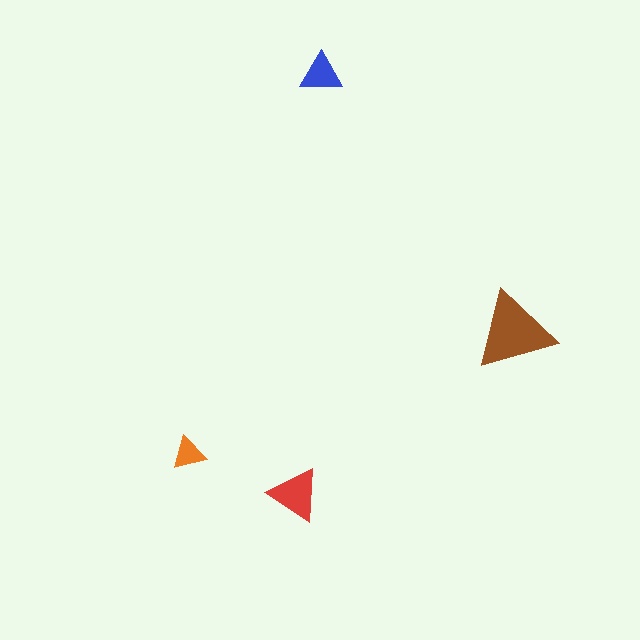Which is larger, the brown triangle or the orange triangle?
The brown one.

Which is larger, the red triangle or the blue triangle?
The red one.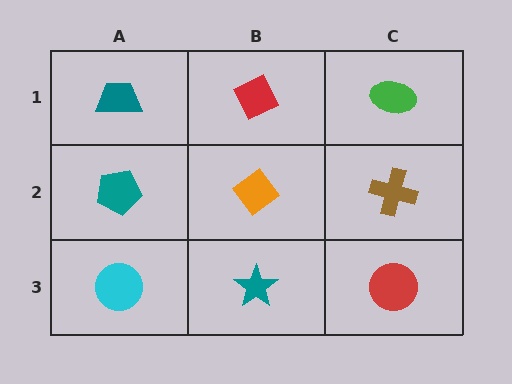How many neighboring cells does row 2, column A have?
3.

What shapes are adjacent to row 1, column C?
A brown cross (row 2, column C), a red diamond (row 1, column B).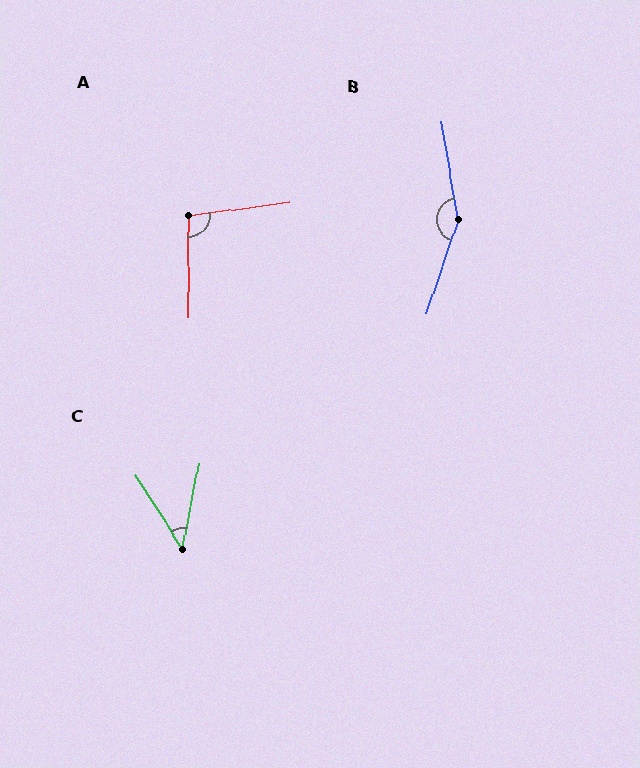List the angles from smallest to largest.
C (43°), A (98°), B (152°).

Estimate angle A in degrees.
Approximately 98 degrees.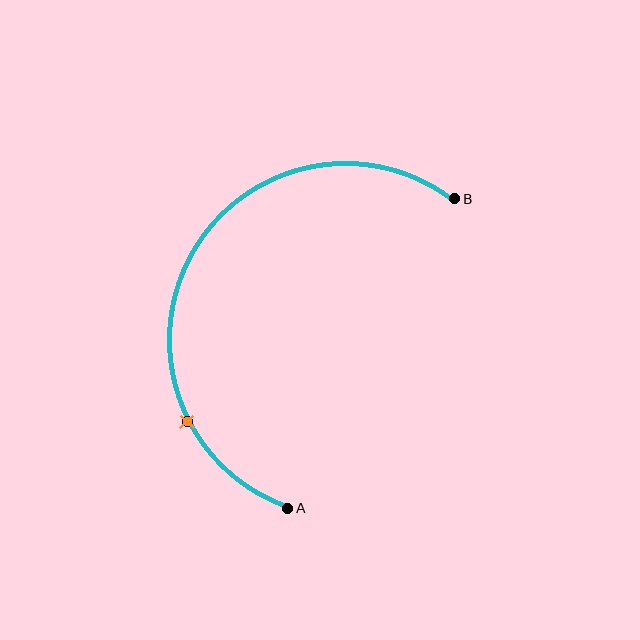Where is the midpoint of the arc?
The arc midpoint is the point on the curve farthest from the straight line joining A and B. It sits to the left of that line.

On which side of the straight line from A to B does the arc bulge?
The arc bulges to the left of the straight line connecting A and B.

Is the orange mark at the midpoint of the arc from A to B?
No. The orange mark lies on the arc but is closer to endpoint A. The arc midpoint would be at the point on the curve equidistant along the arc from both A and B.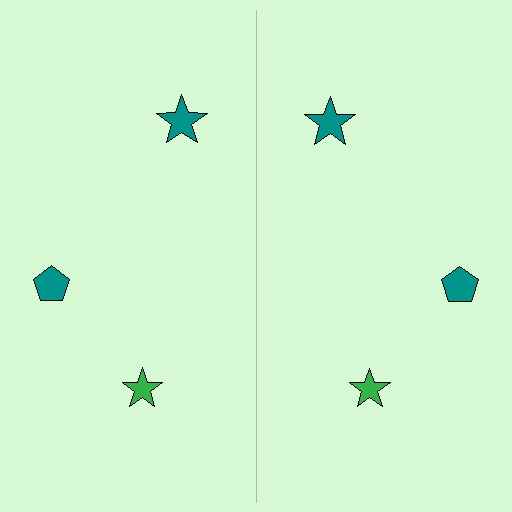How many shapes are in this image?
There are 6 shapes in this image.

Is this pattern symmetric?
Yes, this pattern has bilateral (reflection) symmetry.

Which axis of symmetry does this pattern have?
The pattern has a vertical axis of symmetry running through the center of the image.